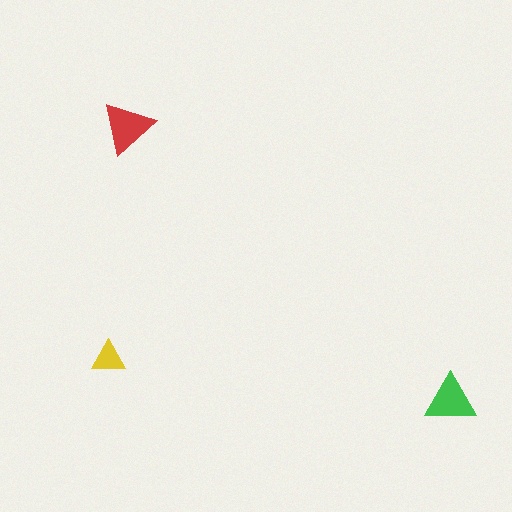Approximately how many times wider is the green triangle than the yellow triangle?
About 1.5 times wider.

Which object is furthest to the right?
The green triangle is rightmost.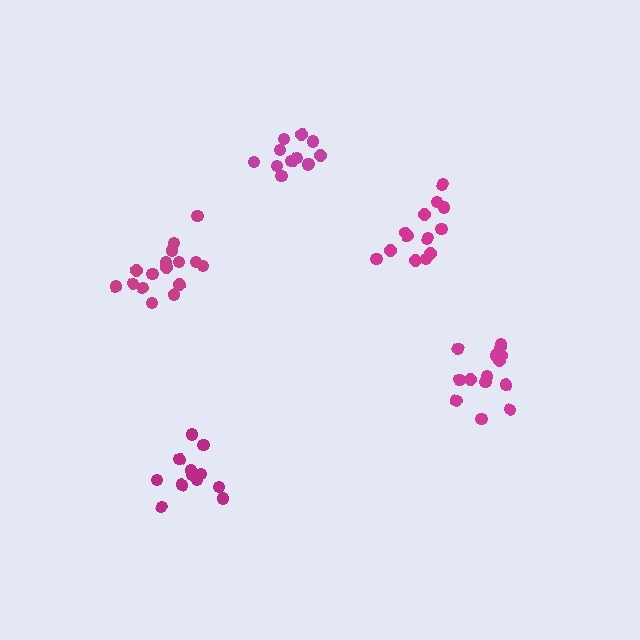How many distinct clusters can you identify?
There are 5 distinct clusters.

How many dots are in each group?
Group 1: 13 dots, Group 2: 16 dots, Group 3: 13 dots, Group 4: 14 dots, Group 5: 12 dots (68 total).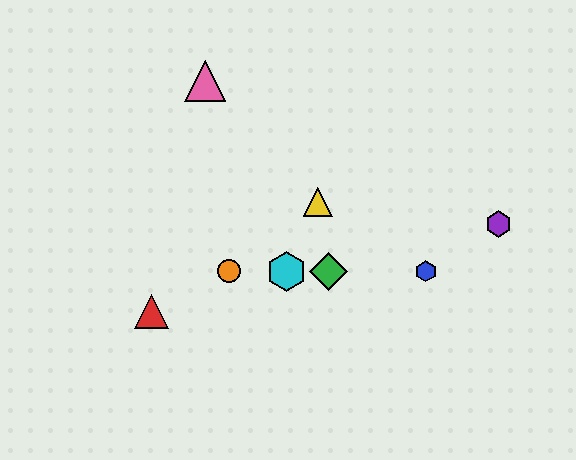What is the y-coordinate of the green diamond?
The green diamond is at y≈271.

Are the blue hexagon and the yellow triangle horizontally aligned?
No, the blue hexagon is at y≈271 and the yellow triangle is at y≈202.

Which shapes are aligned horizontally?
The blue hexagon, the green diamond, the orange circle, the cyan hexagon are aligned horizontally.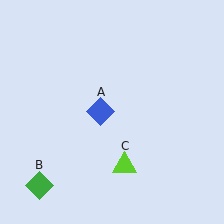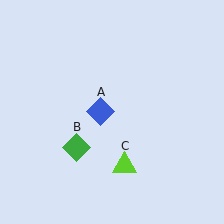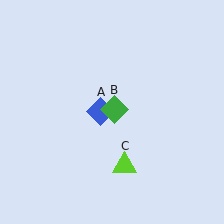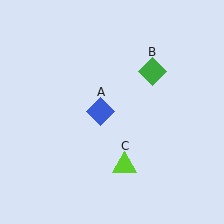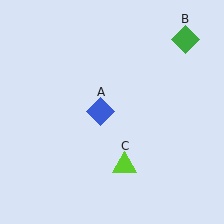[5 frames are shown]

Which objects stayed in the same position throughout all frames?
Blue diamond (object A) and lime triangle (object C) remained stationary.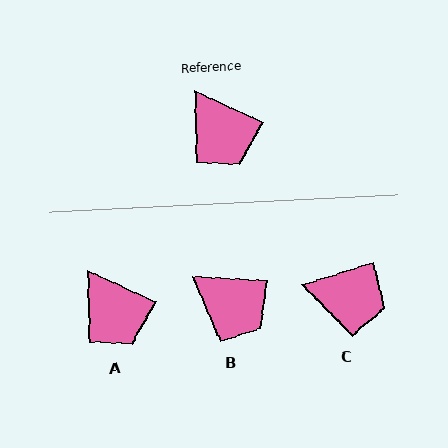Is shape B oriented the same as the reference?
No, it is off by about 21 degrees.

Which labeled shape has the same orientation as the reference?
A.